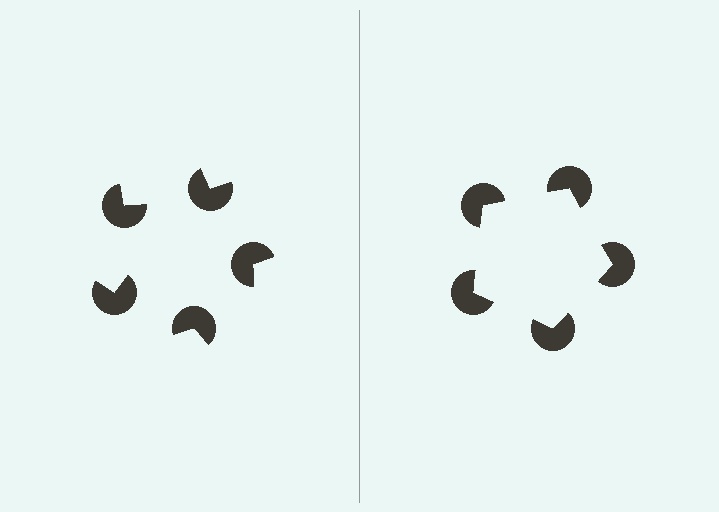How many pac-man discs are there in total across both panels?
10 — 5 on each side.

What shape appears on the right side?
An illusory pentagon.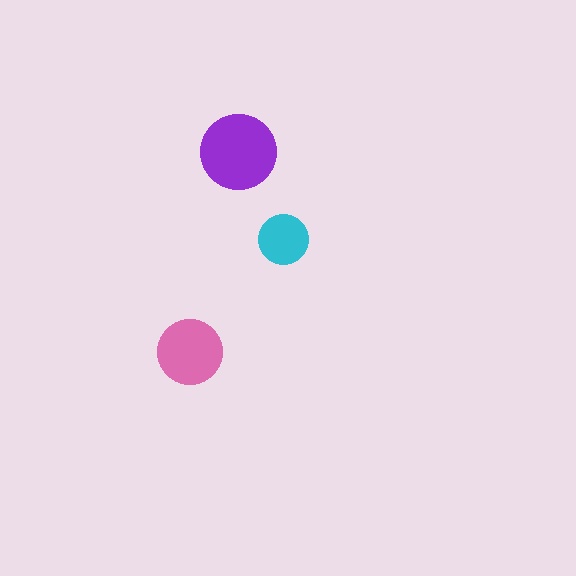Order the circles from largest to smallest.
the purple one, the pink one, the cyan one.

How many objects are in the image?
There are 3 objects in the image.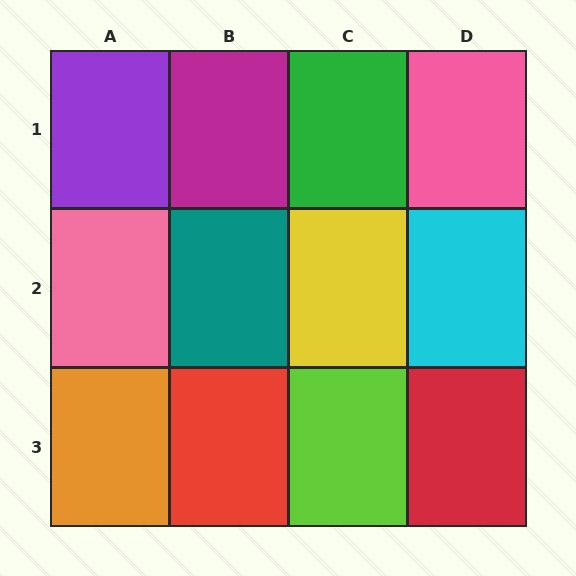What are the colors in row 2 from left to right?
Pink, teal, yellow, cyan.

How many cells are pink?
2 cells are pink.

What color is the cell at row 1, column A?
Purple.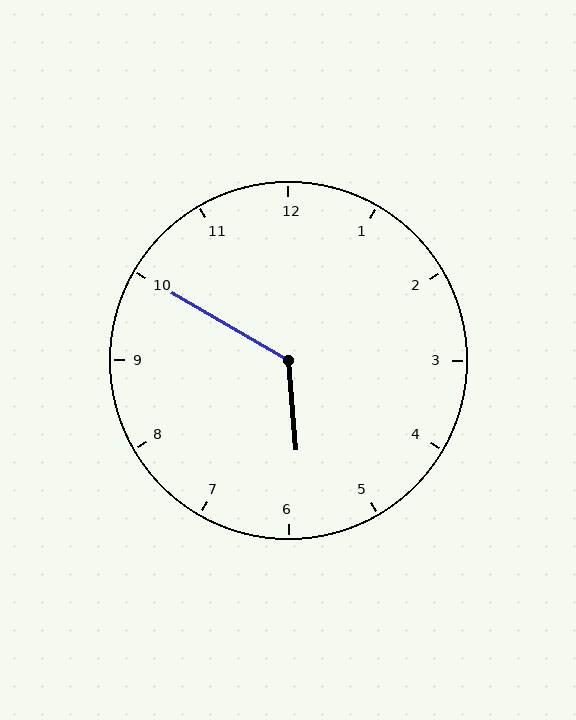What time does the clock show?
5:50.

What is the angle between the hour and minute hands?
Approximately 125 degrees.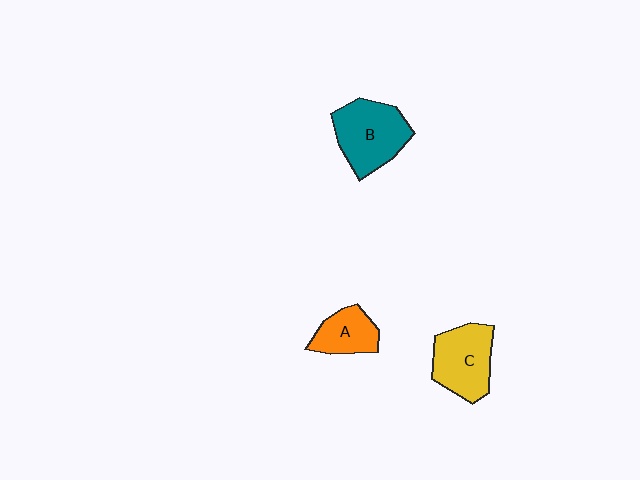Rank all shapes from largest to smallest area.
From largest to smallest: B (teal), C (yellow), A (orange).